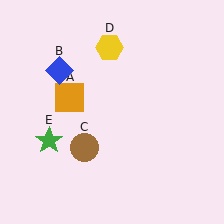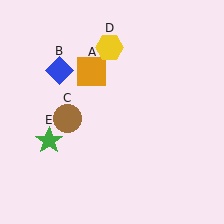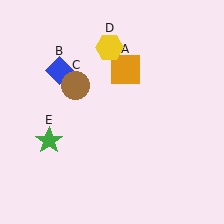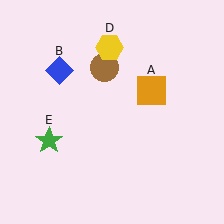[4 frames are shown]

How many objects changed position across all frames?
2 objects changed position: orange square (object A), brown circle (object C).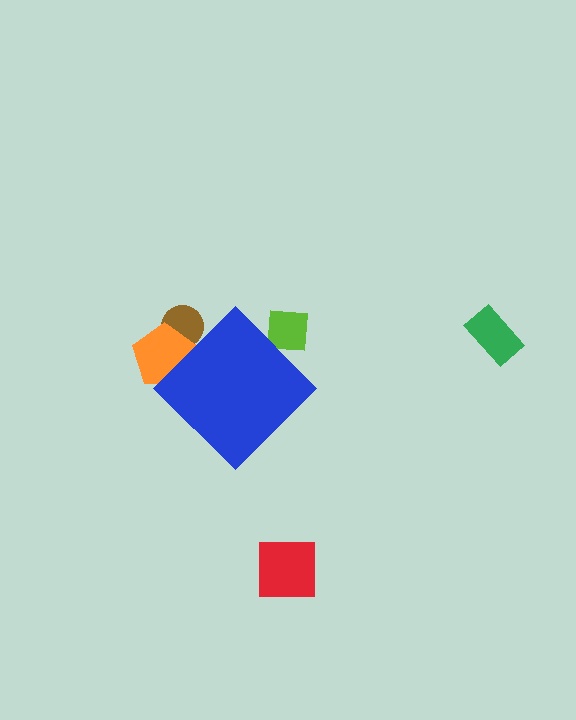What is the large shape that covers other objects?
A blue diamond.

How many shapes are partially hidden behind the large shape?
3 shapes are partially hidden.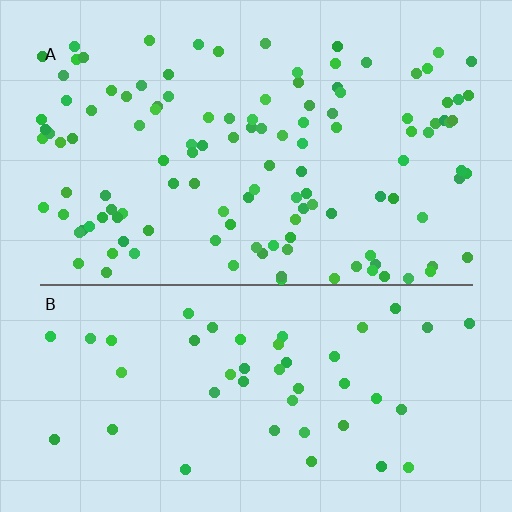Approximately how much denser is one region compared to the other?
Approximately 2.6× — region A over region B.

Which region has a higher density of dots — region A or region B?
A (the top).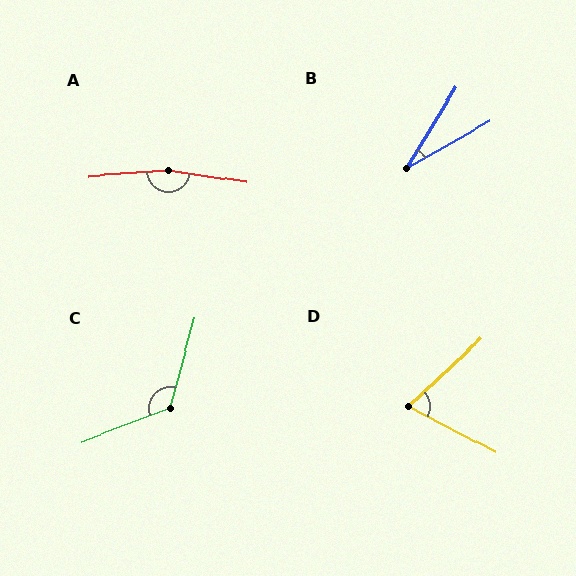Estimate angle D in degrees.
Approximately 71 degrees.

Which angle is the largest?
A, at approximately 167 degrees.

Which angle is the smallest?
B, at approximately 29 degrees.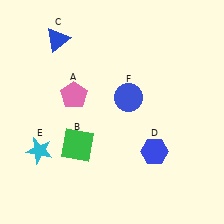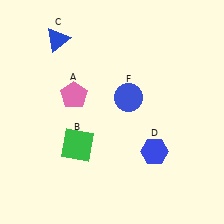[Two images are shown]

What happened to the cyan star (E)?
The cyan star (E) was removed in Image 2. It was in the bottom-left area of Image 1.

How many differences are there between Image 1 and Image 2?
There is 1 difference between the two images.